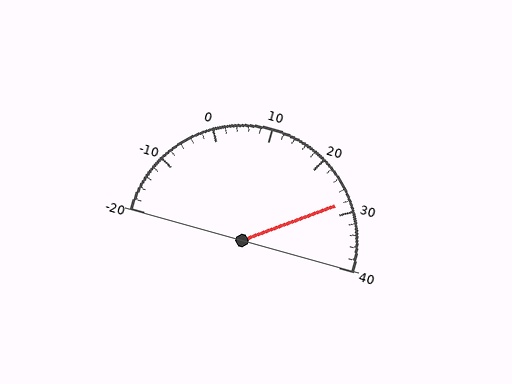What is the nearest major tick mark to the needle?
The nearest major tick mark is 30.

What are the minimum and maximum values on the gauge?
The gauge ranges from -20 to 40.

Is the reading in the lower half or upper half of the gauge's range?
The reading is in the upper half of the range (-20 to 40).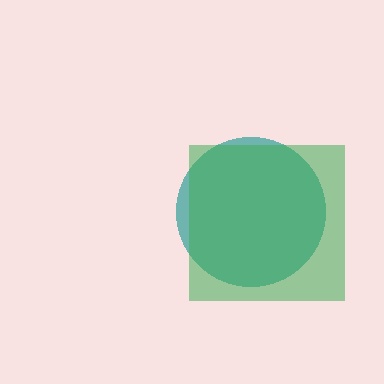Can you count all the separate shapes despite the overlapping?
Yes, there are 2 separate shapes.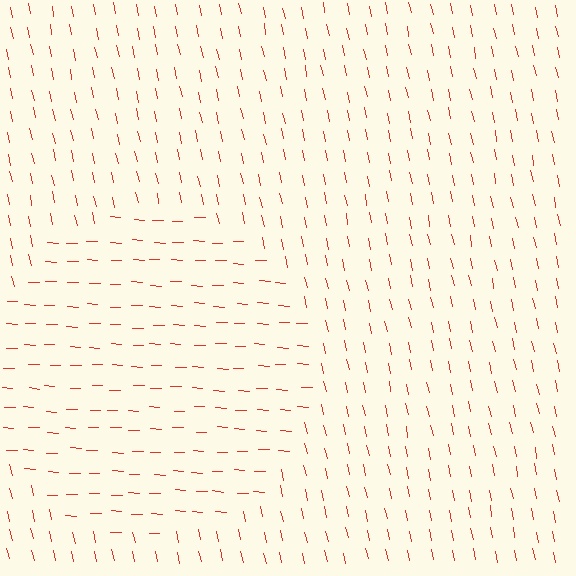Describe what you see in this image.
The image is filled with small red line segments. A circle region in the image has lines oriented differently from the surrounding lines, creating a visible texture boundary.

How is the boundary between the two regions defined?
The boundary is defined purely by a change in line orientation (approximately 75 degrees difference). All lines are the same color and thickness.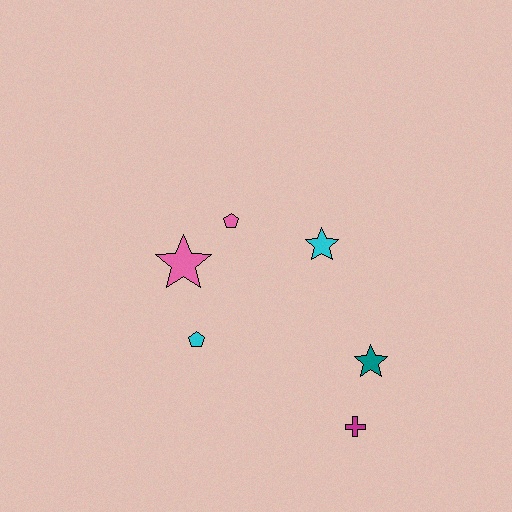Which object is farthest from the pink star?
The magenta cross is farthest from the pink star.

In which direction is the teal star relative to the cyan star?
The teal star is below the cyan star.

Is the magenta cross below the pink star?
Yes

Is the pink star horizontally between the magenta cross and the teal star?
No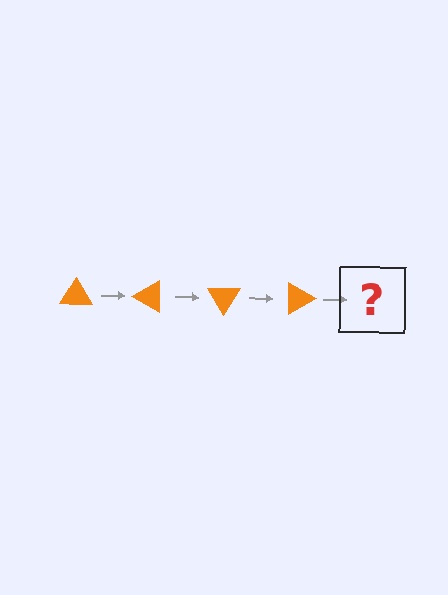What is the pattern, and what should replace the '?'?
The pattern is that the triangle rotates 30 degrees each step. The '?' should be an orange triangle rotated 120 degrees.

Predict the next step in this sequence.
The next step is an orange triangle rotated 120 degrees.